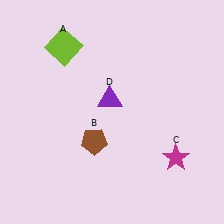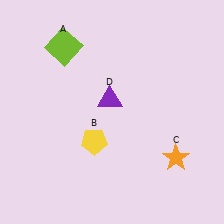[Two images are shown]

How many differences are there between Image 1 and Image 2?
There are 2 differences between the two images.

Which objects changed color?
B changed from brown to yellow. C changed from magenta to orange.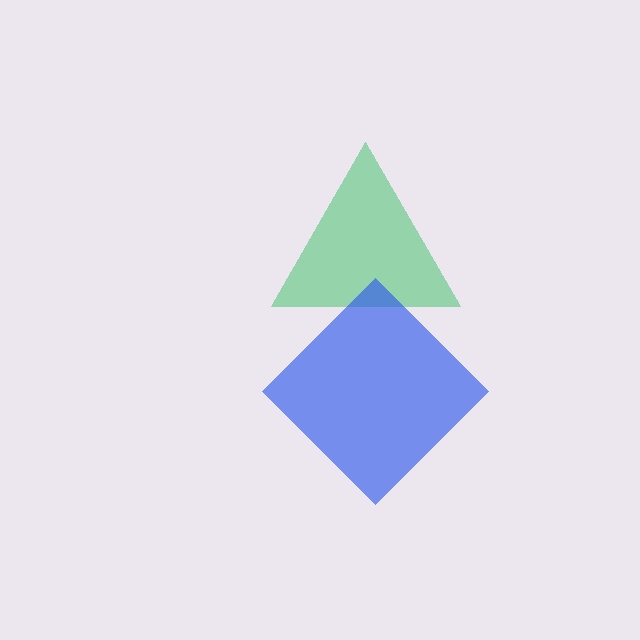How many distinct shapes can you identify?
There are 2 distinct shapes: a green triangle, a blue diamond.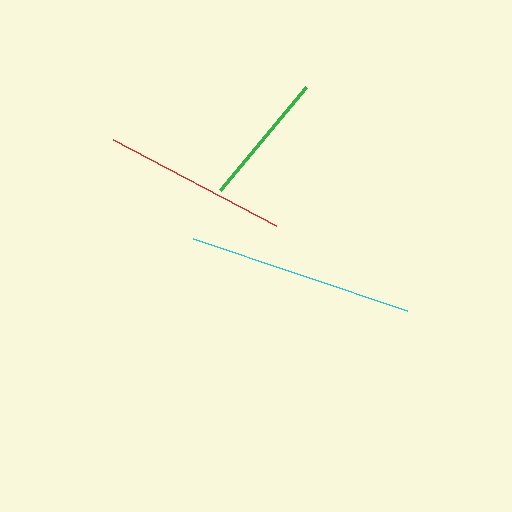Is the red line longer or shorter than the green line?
The red line is longer than the green line.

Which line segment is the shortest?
The green line is the shortest at approximately 134 pixels.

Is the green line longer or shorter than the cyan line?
The cyan line is longer than the green line.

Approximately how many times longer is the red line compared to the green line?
The red line is approximately 1.4 times the length of the green line.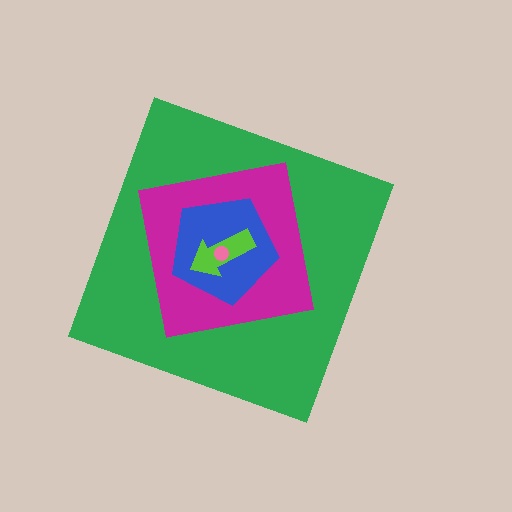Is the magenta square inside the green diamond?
Yes.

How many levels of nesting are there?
5.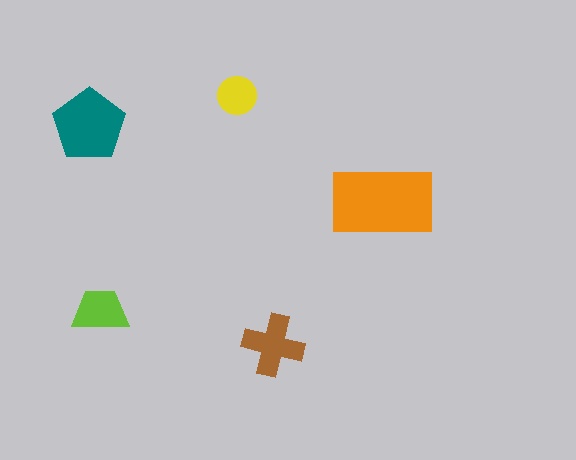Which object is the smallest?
The yellow circle.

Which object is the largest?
The orange rectangle.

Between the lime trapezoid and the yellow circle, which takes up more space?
The lime trapezoid.